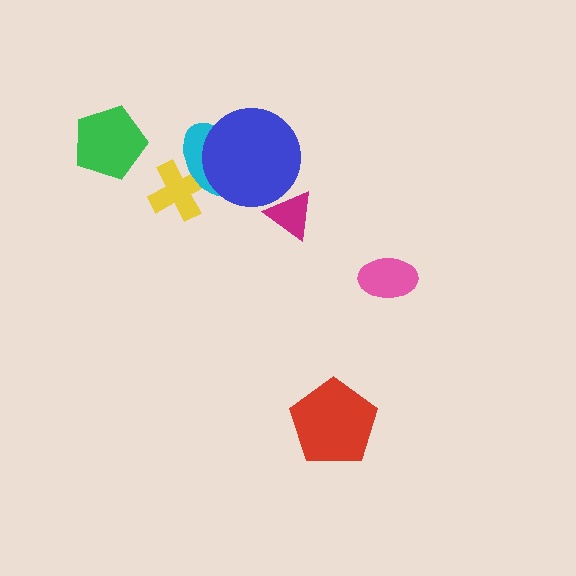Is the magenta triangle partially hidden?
Yes, it is partially covered by another shape.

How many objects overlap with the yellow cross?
1 object overlaps with the yellow cross.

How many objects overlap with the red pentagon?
0 objects overlap with the red pentagon.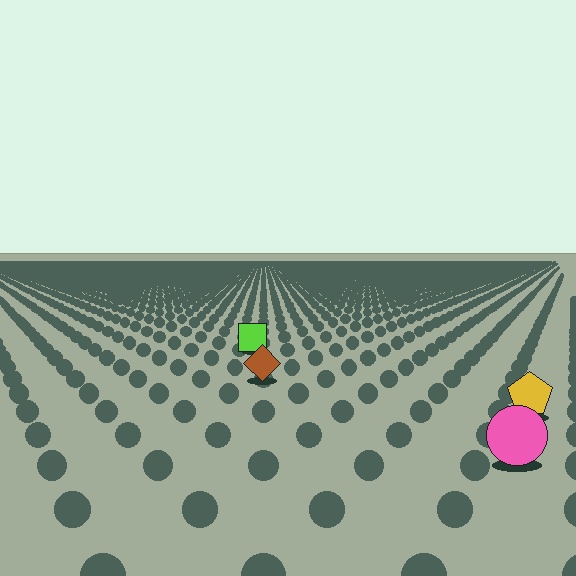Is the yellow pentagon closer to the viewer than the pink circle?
No. The pink circle is closer — you can tell from the texture gradient: the ground texture is coarser near it.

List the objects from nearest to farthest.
From nearest to farthest: the pink circle, the yellow pentagon, the brown diamond, the lime square.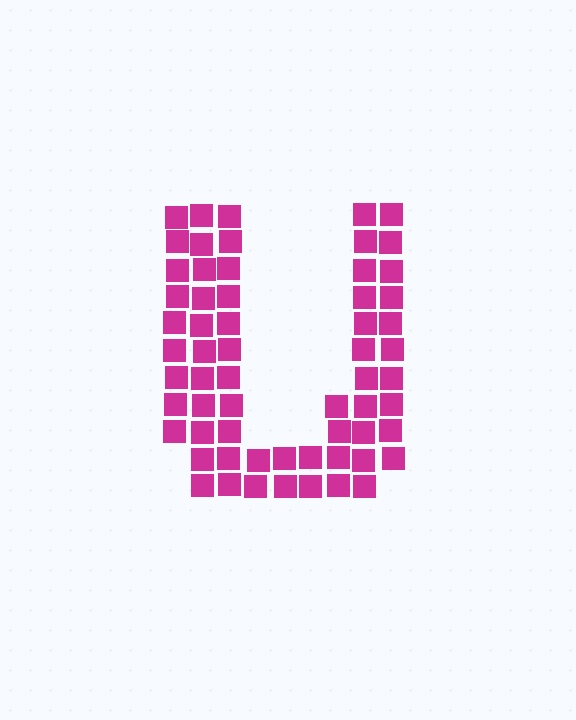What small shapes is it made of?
It is made of small squares.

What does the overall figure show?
The overall figure shows the letter U.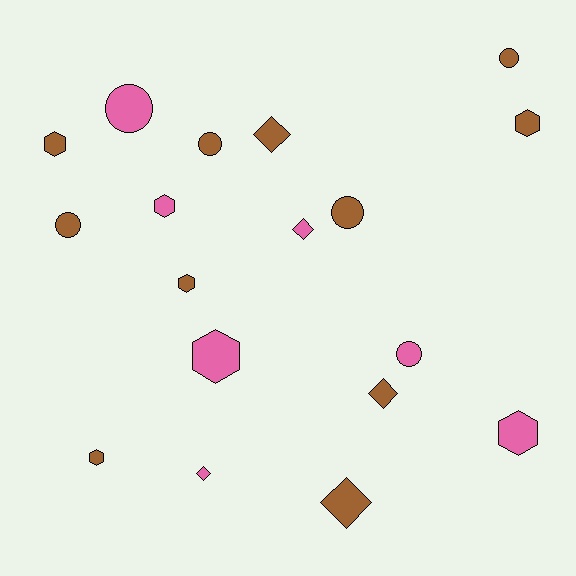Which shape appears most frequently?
Hexagon, with 7 objects.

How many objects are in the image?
There are 18 objects.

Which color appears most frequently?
Brown, with 11 objects.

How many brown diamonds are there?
There are 3 brown diamonds.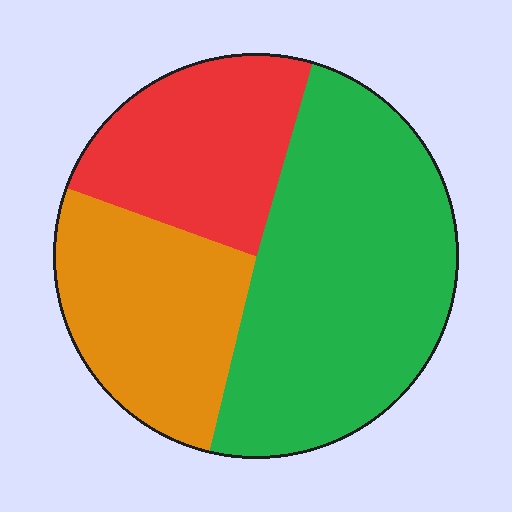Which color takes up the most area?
Green, at roughly 50%.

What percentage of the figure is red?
Red takes up between a sixth and a third of the figure.